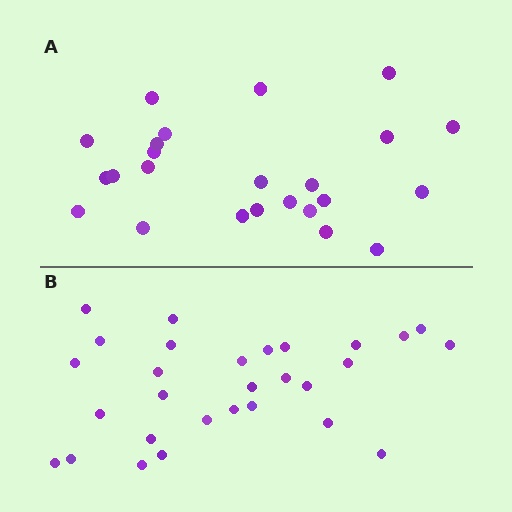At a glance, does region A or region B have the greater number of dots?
Region B (the bottom region) has more dots.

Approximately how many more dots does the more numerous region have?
Region B has about 5 more dots than region A.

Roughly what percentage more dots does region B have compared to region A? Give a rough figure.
About 20% more.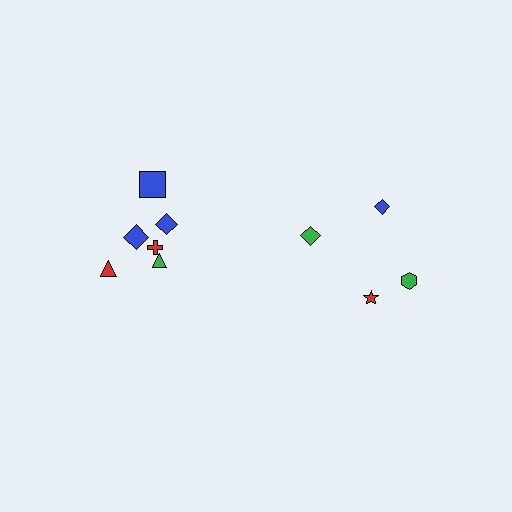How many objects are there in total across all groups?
There are 10 objects.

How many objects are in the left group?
There are 6 objects.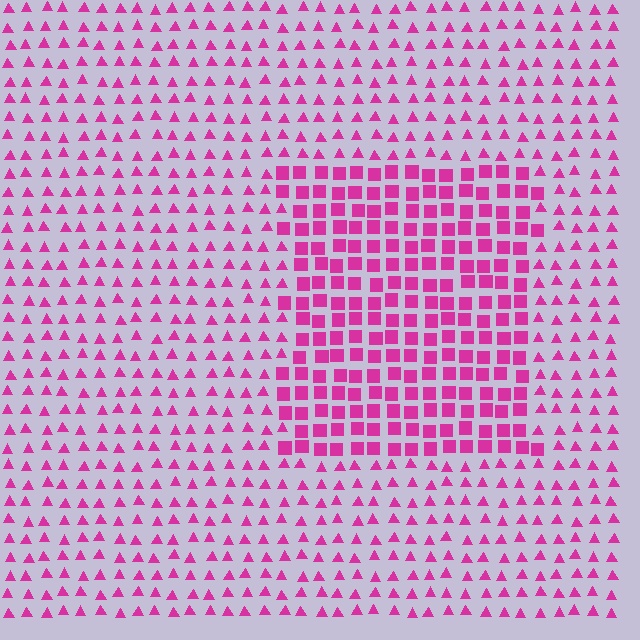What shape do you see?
I see a rectangle.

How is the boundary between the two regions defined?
The boundary is defined by a change in element shape: squares inside vs. triangles outside. All elements share the same color and spacing.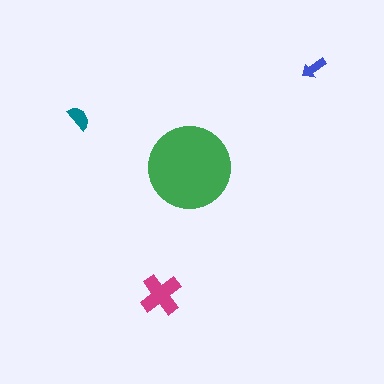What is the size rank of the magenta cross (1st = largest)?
2nd.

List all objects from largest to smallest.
The green circle, the magenta cross, the teal semicircle, the blue arrow.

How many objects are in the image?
There are 4 objects in the image.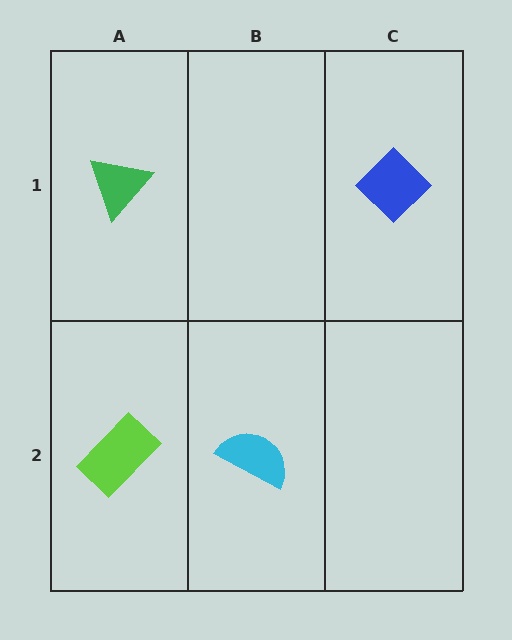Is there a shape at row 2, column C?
No, that cell is empty.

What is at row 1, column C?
A blue diamond.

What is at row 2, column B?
A cyan semicircle.